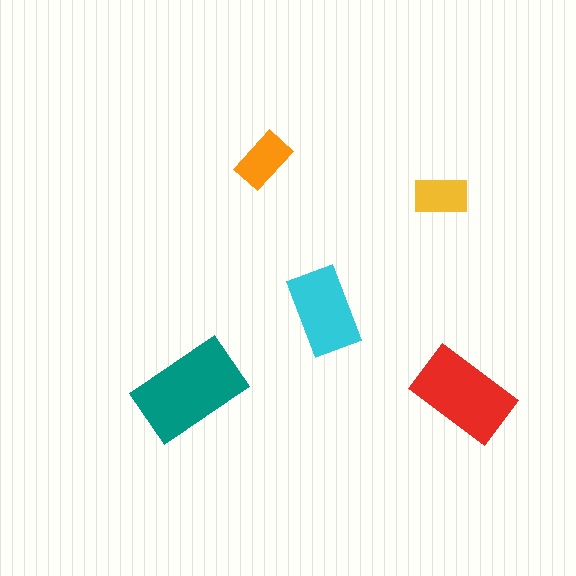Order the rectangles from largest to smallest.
the teal one, the red one, the cyan one, the orange one, the yellow one.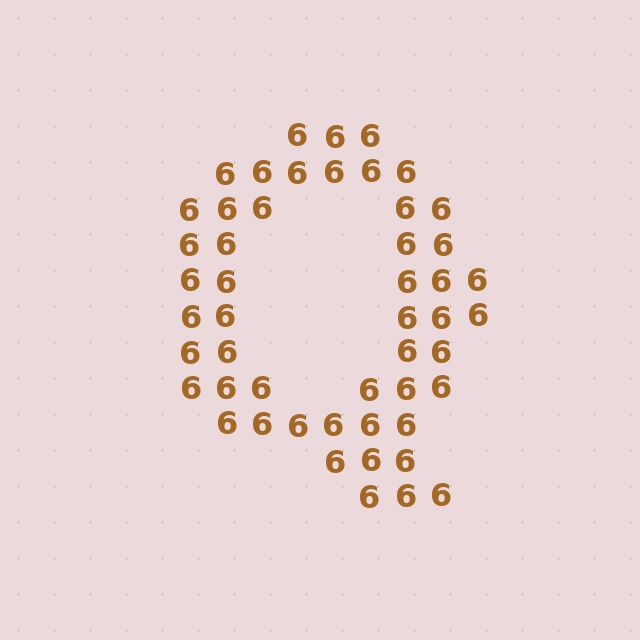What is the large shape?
The large shape is the letter Q.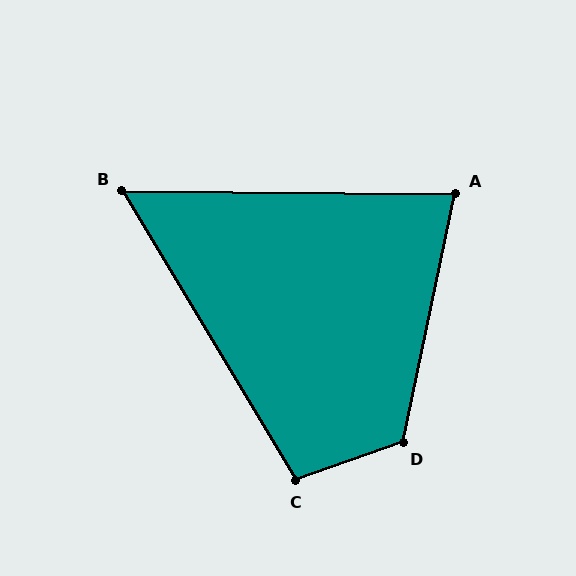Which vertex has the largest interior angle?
D, at approximately 121 degrees.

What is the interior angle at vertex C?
Approximately 102 degrees (obtuse).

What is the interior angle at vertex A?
Approximately 78 degrees (acute).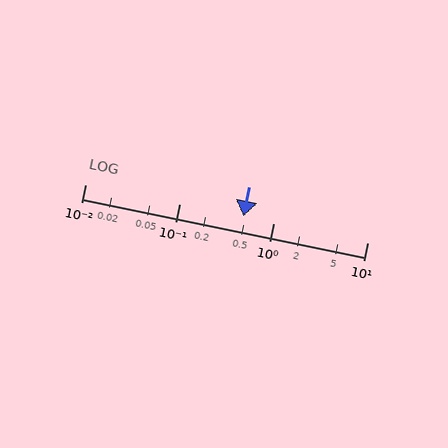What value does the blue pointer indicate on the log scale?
The pointer indicates approximately 0.48.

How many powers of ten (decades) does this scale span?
The scale spans 3 decades, from 0.01 to 10.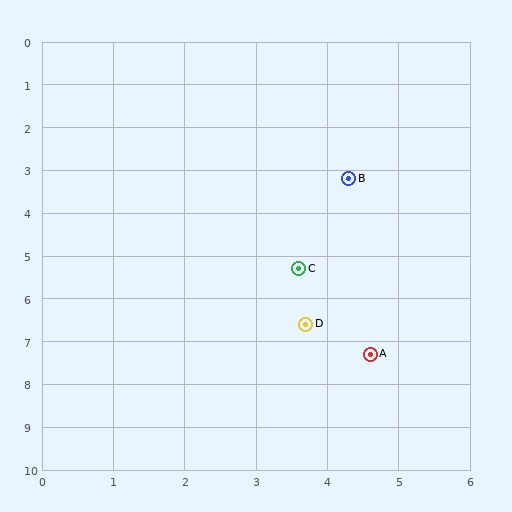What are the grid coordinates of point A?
Point A is at approximately (4.6, 7.3).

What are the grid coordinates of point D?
Point D is at approximately (3.7, 6.6).